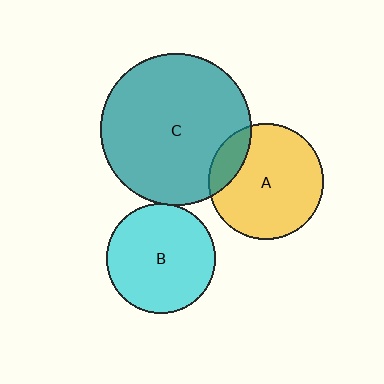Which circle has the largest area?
Circle C (teal).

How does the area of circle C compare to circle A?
Approximately 1.7 times.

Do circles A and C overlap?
Yes.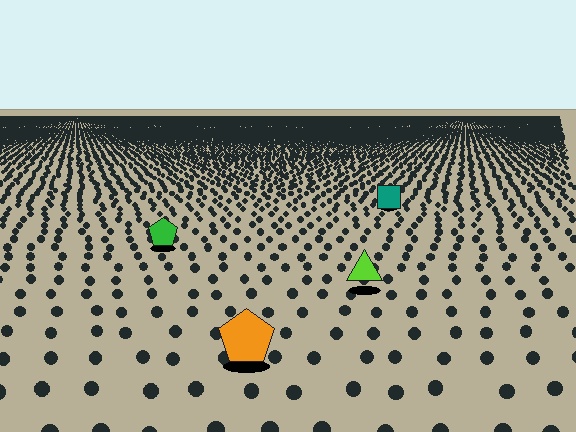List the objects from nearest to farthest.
From nearest to farthest: the orange pentagon, the lime triangle, the green pentagon, the teal square.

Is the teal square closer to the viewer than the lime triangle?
No. The lime triangle is closer — you can tell from the texture gradient: the ground texture is coarser near it.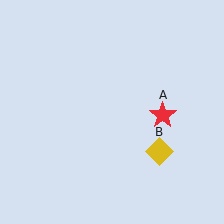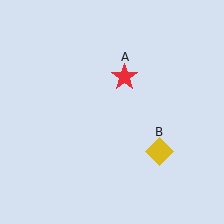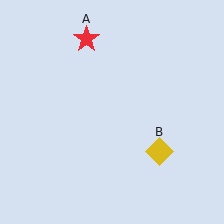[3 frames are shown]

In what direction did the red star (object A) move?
The red star (object A) moved up and to the left.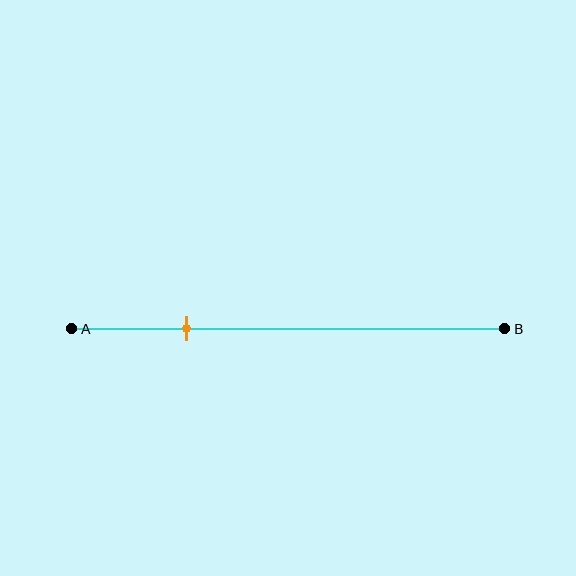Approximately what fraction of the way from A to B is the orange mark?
The orange mark is approximately 25% of the way from A to B.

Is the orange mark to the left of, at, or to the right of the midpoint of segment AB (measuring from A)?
The orange mark is to the left of the midpoint of segment AB.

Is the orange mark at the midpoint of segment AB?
No, the mark is at about 25% from A, not at the 50% midpoint.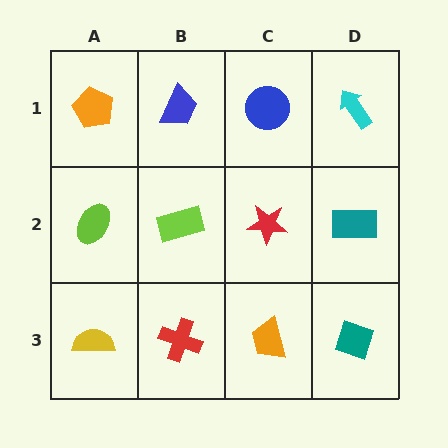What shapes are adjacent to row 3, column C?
A red star (row 2, column C), a red cross (row 3, column B), a teal diamond (row 3, column D).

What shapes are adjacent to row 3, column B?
A lime rectangle (row 2, column B), a yellow semicircle (row 3, column A), an orange trapezoid (row 3, column C).